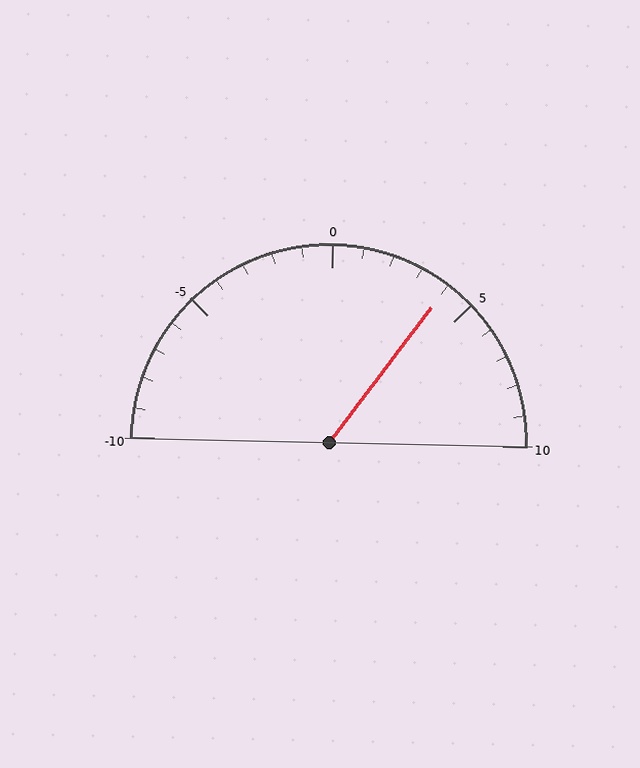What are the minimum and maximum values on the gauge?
The gauge ranges from -10 to 10.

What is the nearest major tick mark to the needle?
The nearest major tick mark is 5.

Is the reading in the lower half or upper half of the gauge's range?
The reading is in the upper half of the range (-10 to 10).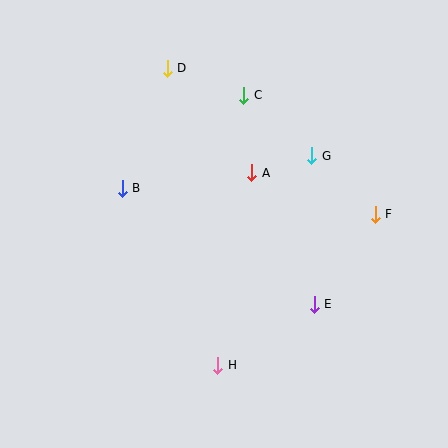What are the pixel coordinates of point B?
Point B is at (122, 188).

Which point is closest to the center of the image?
Point A at (252, 173) is closest to the center.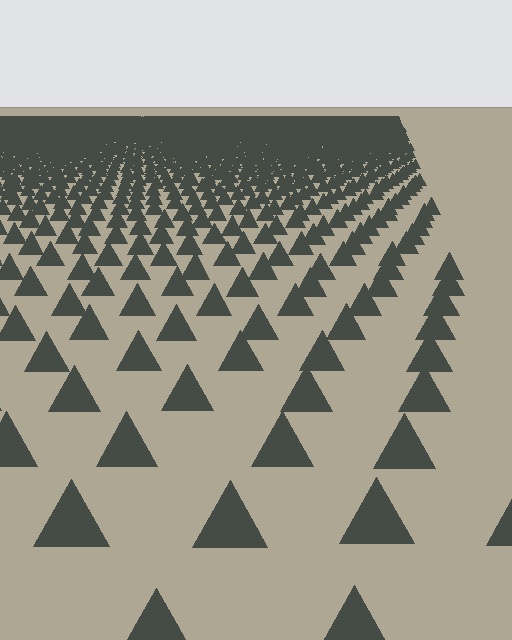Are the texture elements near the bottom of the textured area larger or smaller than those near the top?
Larger. Near the bottom, elements are closer to the viewer and appear at a bigger on-screen size.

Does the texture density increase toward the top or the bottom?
Density increases toward the top.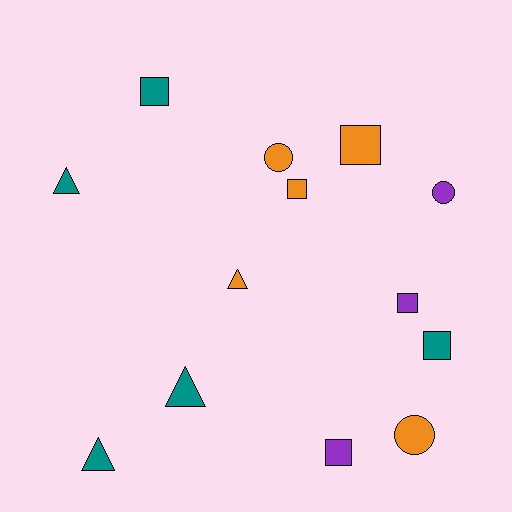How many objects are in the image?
There are 13 objects.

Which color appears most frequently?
Orange, with 5 objects.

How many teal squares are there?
There are 2 teal squares.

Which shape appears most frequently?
Square, with 6 objects.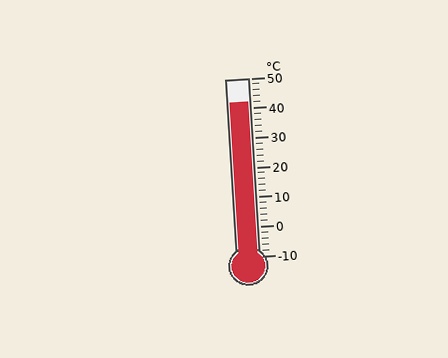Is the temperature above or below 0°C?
The temperature is above 0°C.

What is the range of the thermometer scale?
The thermometer scale ranges from -10°C to 50°C.